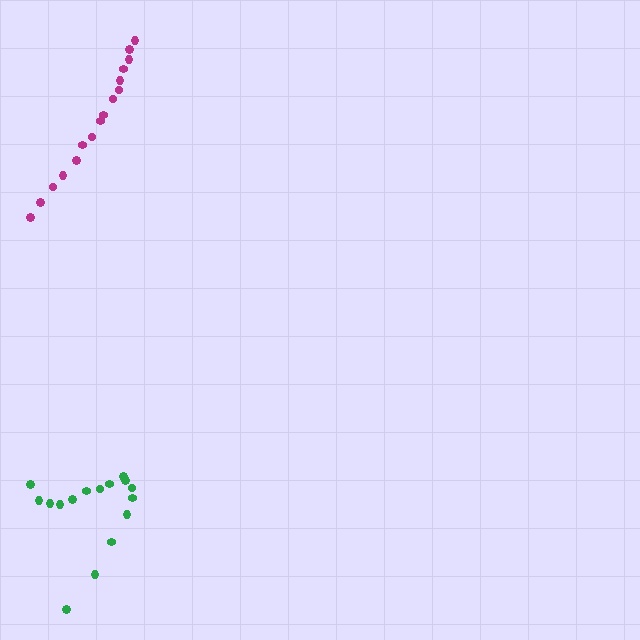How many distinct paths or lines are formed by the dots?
There are 2 distinct paths.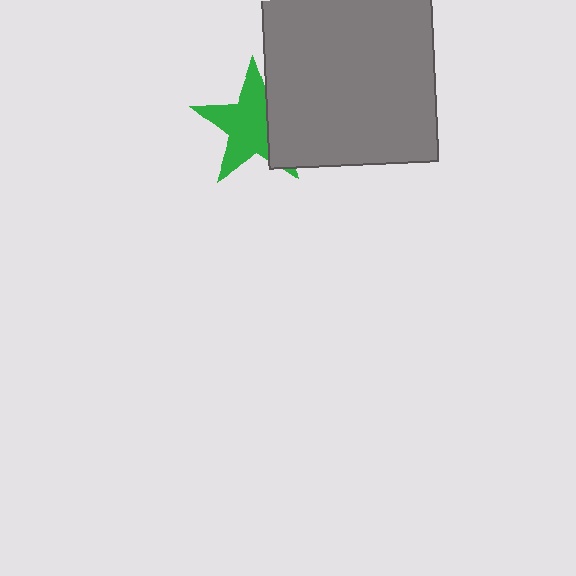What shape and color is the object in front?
The object in front is a gray rectangle.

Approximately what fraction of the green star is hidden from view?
Roughly 33% of the green star is hidden behind the gray rectangle.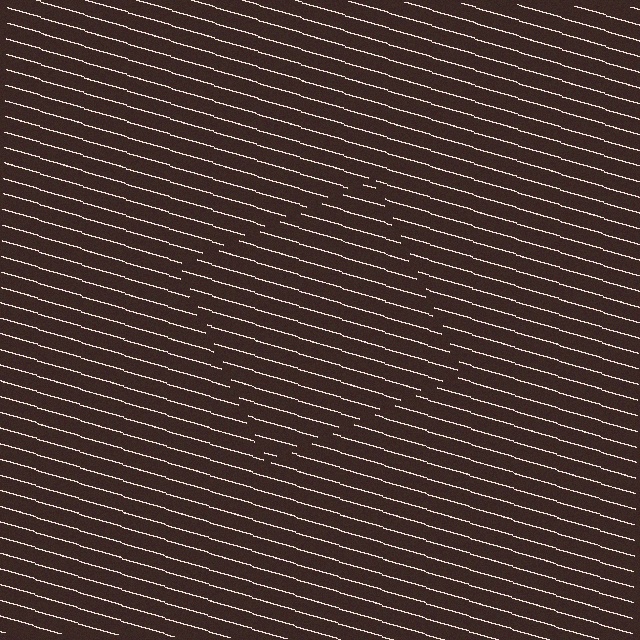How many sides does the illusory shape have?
4 sides — the line-ends trace a square.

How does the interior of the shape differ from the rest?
The interior of the shape contains the same grating, shifted by half a period — the contour is defined by the phase discontinuity where line-ends from the inner and outer gratings abut.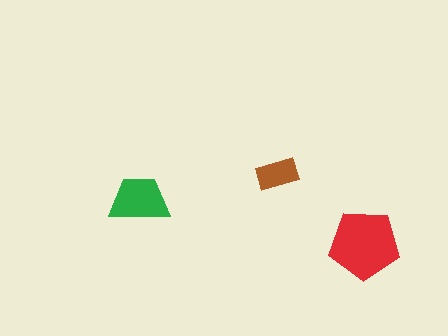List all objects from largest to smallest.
The red pentagon, the green trapezoid, the brown rectangle.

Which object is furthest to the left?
The green trapezoid is leftmost.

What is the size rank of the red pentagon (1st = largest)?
1st.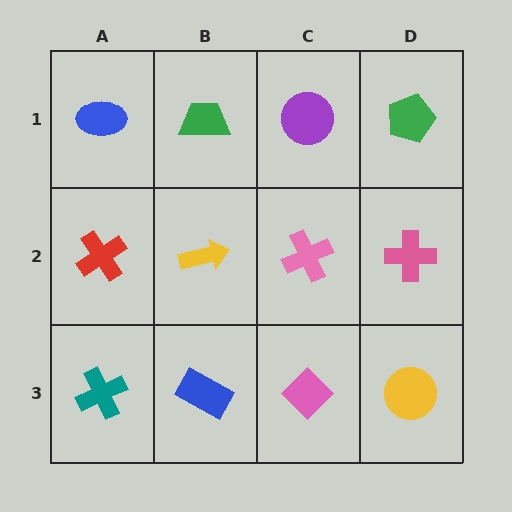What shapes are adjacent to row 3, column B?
A yellow arrow (row 2, column B), a teal cross (row 3, column A), a pink diamond (row 3, column C).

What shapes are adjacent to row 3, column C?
A pink cross (row 2, column C), a blue rectangle (row 3, column B), a yellow circle (row 3, column D).